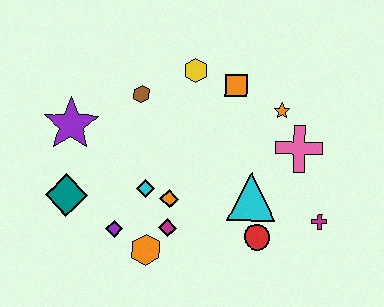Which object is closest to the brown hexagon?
The yellow hexagon is closest to the brown hexagon.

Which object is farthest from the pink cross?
The teal diamond is farthest from the pink cross.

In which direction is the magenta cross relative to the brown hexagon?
The magenta cross is to the right of the brown hexagon.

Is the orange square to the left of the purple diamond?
No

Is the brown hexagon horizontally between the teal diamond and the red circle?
Yes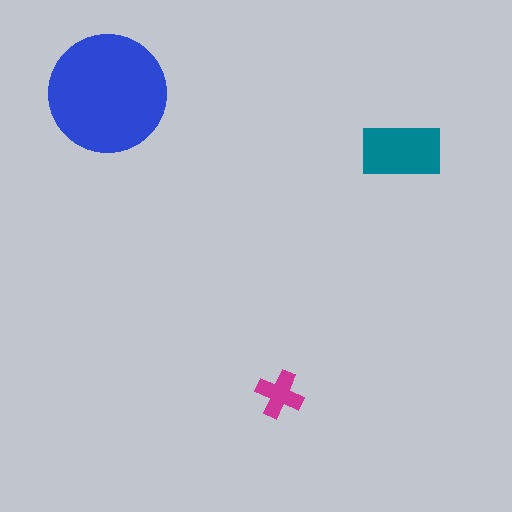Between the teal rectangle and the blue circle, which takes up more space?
The blue circle.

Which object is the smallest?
The magenta cross.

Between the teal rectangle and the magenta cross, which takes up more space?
The teal rectangle.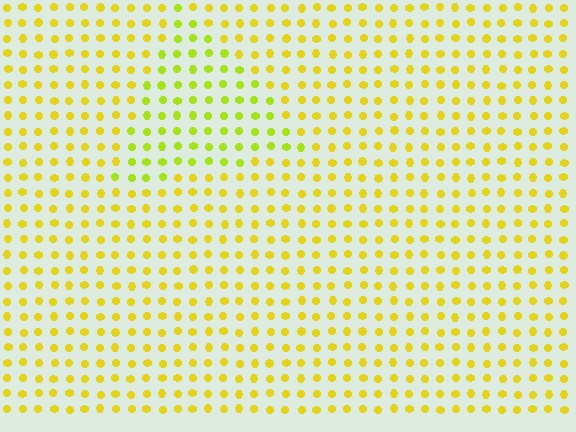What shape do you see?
I see a triangle.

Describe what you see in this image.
The image is filled with small yellow elements in a uniform arrangement. A triangle-shaped region is visible where the elements are tinted to a slightly different hue, forming a subtle color boundary.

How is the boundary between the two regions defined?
The boundary is defined purely by a slight shift in hue (about 24 degrees). Spacing, size, and orientation are identical on both sides.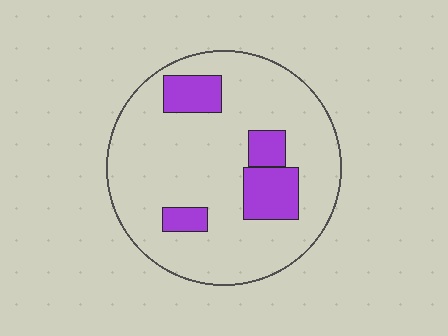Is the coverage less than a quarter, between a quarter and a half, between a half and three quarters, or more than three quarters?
Less than a quarter.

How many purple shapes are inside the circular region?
4.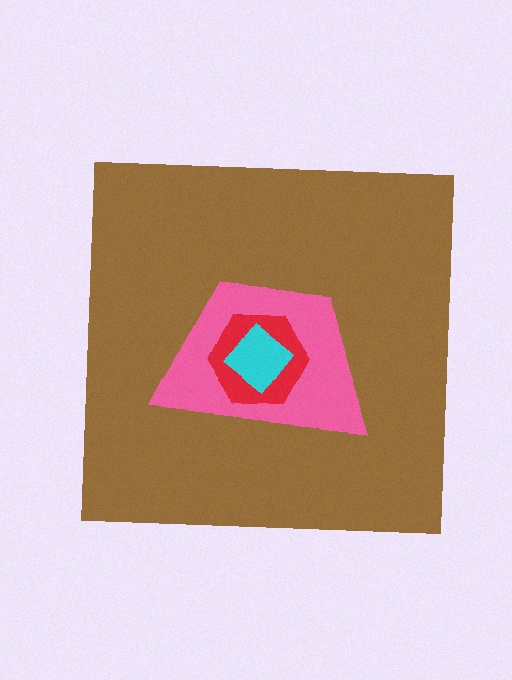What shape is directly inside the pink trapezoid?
The red hexagon.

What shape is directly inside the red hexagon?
The cyan diamond.